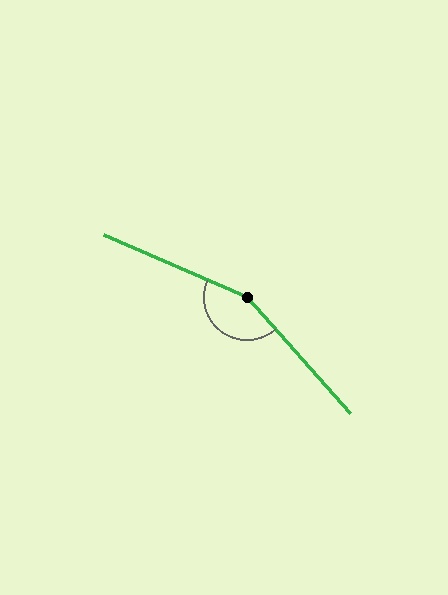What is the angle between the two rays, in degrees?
Approximately 155 degrees.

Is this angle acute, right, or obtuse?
It is obtuse.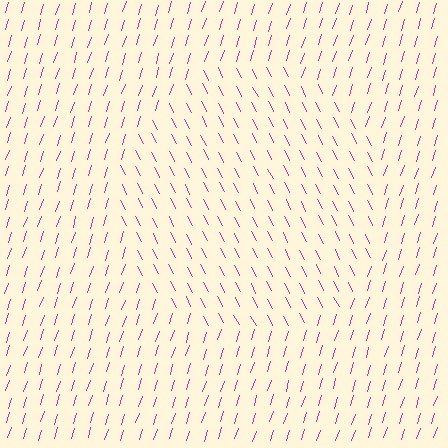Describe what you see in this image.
The image is filled with small magenta line segments. A circle region in the image has lines oriented differently from the surrounding lines, creating a visible texture boundary.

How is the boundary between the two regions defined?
The boundary is defined purely by a change in line orientation (approximately 45 degrees difference). All lines are the same color and thickness.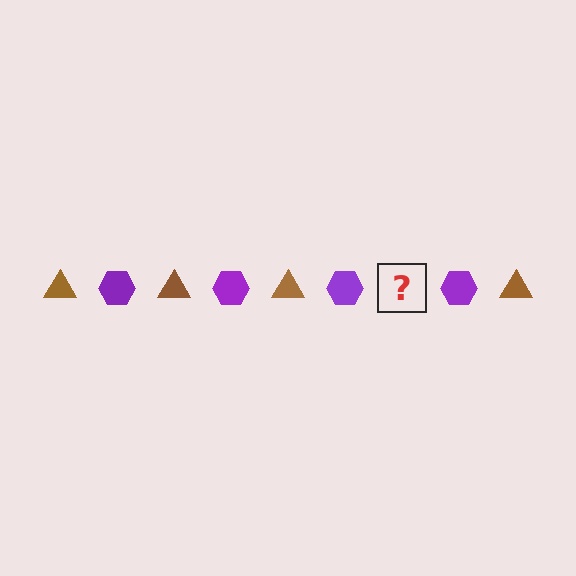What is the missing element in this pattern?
The missing element is a brown triangle.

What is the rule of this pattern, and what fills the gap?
The rule is that the pattern alternates between brown triangle and purple hexagon. The gap should be filled with a brown triangle.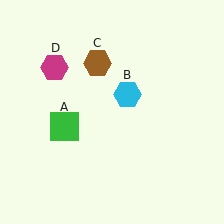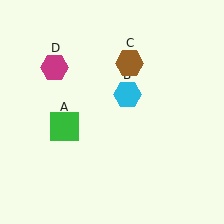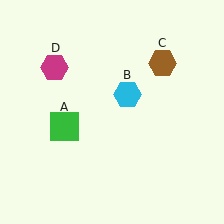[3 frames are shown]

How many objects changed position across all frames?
1 object changed position: brown hexagon (object C).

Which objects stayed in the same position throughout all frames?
Green square (object A) and cyan hexagon (object B) and magenta hexagon (object D) remained stationary.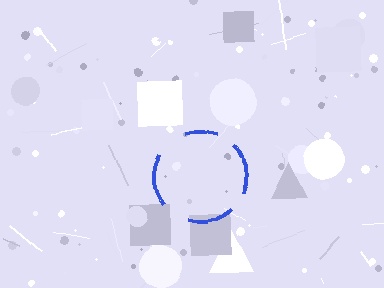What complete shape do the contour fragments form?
The contour fragments form a circle.